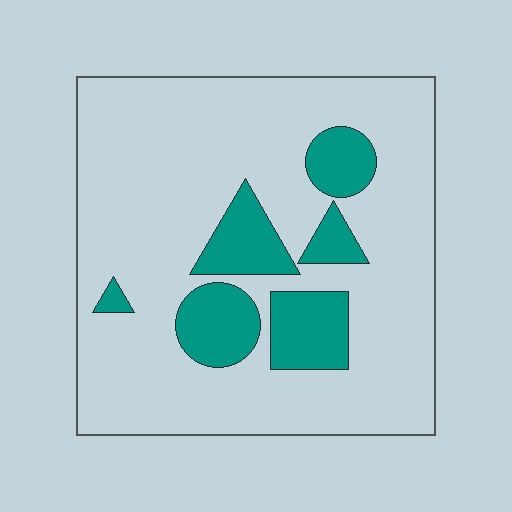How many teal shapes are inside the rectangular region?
6.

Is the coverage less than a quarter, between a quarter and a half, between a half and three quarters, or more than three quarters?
Less than a quarter.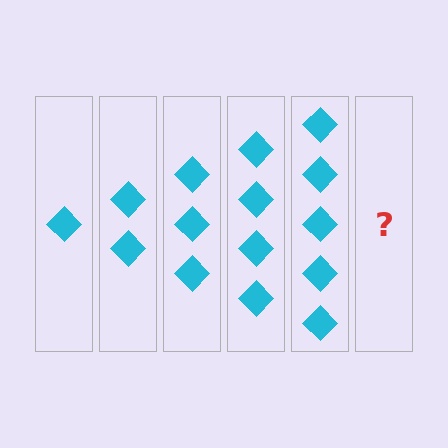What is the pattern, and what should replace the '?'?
The pattern is that each step adds one more diamond. The '?' should be 6 diamonds.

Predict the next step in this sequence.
The next step is 6 diamonds.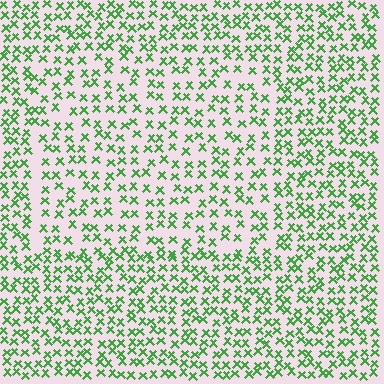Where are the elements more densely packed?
The elements are more densely packed outside the rectangle boundary.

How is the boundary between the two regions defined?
The boundary is defined by a change in element density (approximately 1.5x ratio). All elements are the same color, size, and shape.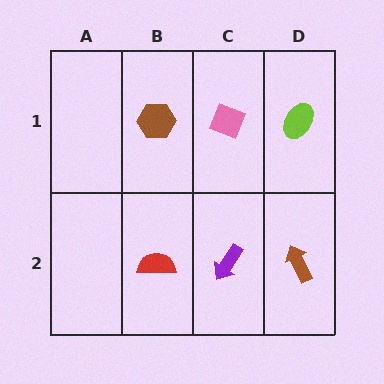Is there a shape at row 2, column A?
No, that cell is empty.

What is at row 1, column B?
A brown hexagon.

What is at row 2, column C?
A purple arrow.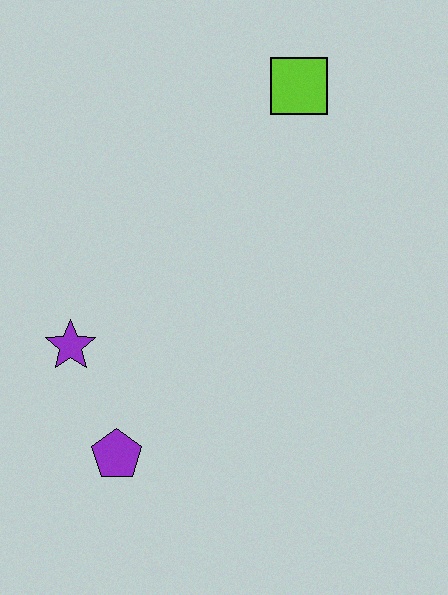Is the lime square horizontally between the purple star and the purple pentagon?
No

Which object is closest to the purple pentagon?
The purple star is closest to the purple pentagon.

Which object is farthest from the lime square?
The purple pentagon is farthest from the lime square.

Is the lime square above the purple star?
Yes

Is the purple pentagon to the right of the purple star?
Yes